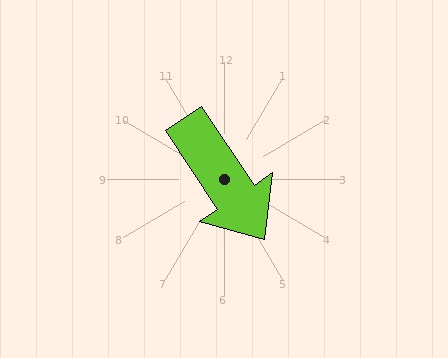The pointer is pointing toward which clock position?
Roughly 5 o'clock.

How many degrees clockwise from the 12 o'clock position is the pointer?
Approximately 146 degrees.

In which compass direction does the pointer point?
Southeast.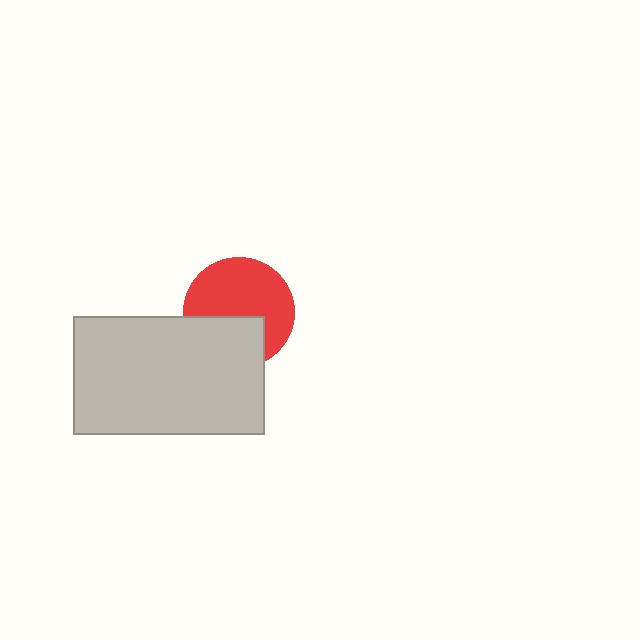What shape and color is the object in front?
The object in front is a light gray rectangle.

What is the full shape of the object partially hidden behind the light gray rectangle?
The partially hidden object is a red circle.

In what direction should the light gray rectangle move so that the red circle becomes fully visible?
The light gray rectangle should move down. That is the shortest direction to clear the overlap and leave the red circle fully visible.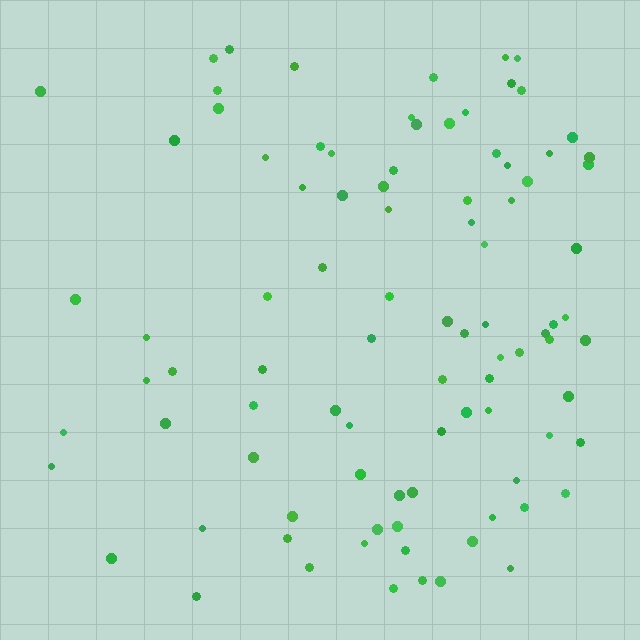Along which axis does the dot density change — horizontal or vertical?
Horizontal.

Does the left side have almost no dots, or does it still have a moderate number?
Still a moderate number, just noticeably fewer than the right.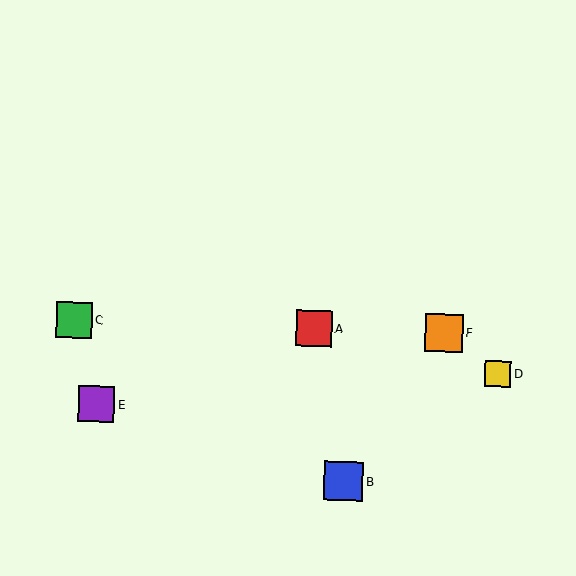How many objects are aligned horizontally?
3 objects (A, C, F) are aligned horizontally.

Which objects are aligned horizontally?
Objects A, C, F are aligned horizontally.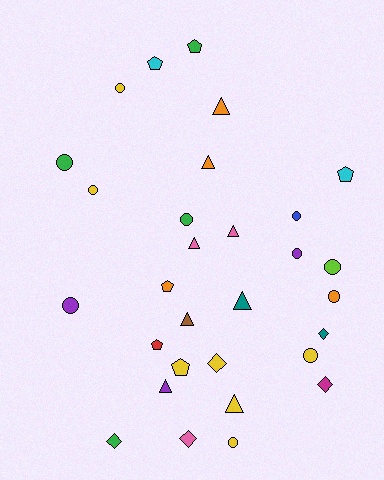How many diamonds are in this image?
There are 5 diamonds.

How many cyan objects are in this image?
There are 2 cyan objects.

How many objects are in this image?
There are 30 objects.